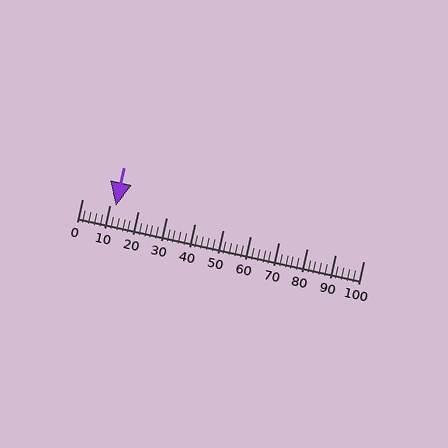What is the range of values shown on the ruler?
The ruler shows values from 0 to 100.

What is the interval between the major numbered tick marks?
The major tick marks are spaced 10 units apart.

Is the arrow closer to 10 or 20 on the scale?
The arrow is closer to 10.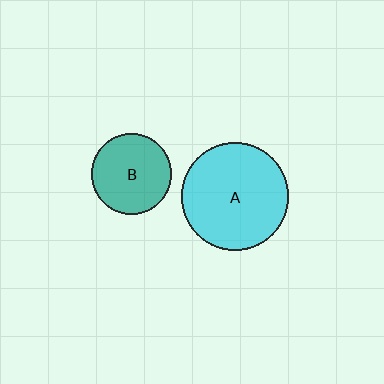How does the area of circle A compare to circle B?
Approximately 1.8 times.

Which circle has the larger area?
Circle A (cyan).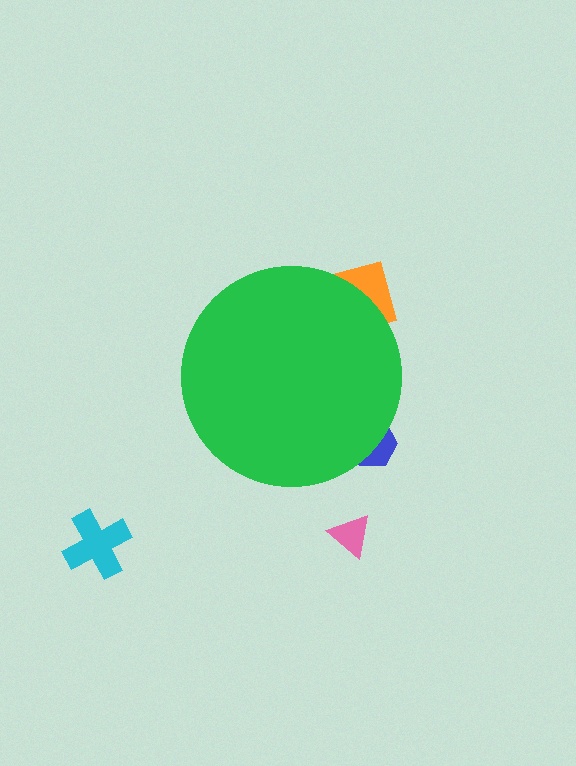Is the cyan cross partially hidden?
No, the cyan cross is fully visible.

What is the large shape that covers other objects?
A green circle.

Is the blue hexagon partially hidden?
Yes, the blue hexagon is partially hidden behind the green circle.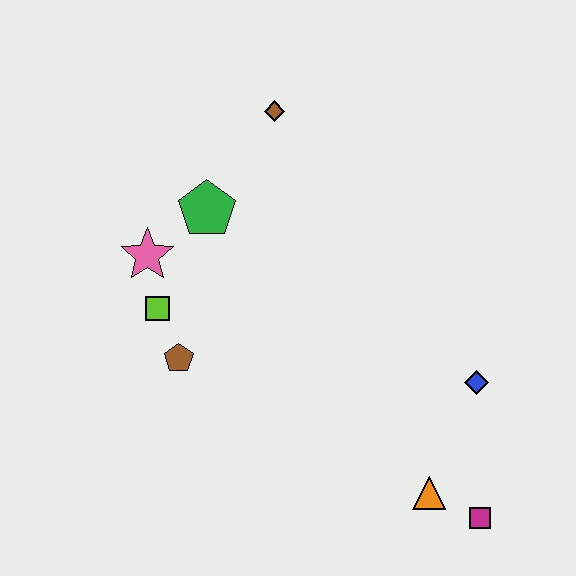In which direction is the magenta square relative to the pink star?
The magenta square is to the right of the pink star.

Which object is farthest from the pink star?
The magenta square is farthest from the pink star.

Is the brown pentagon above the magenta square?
Yes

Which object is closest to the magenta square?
The orange triangle is closest to the magenta square.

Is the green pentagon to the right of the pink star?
Yes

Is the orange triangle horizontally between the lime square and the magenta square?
Yes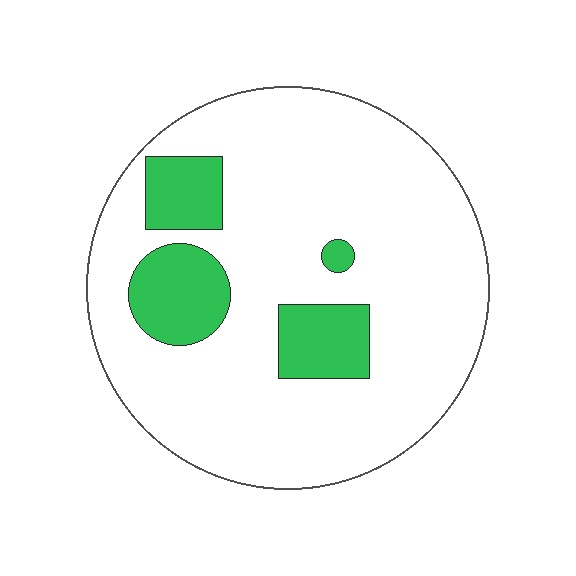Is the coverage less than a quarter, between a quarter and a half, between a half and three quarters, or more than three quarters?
Less than a quarter.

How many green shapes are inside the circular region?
4.